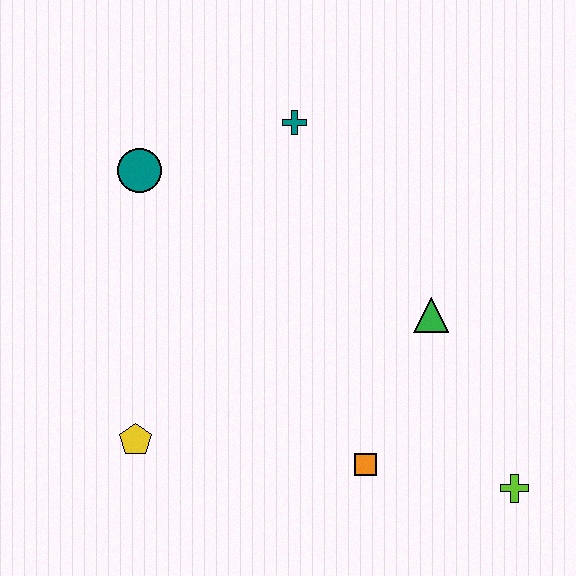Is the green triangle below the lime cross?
No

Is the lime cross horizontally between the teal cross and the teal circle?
No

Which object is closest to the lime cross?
The orange square is closest to the lime cross.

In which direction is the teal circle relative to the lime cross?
The teal circle is to the left of the lime cross.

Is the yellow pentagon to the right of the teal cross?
No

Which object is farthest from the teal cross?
The lime cross is farthest from the teal cross.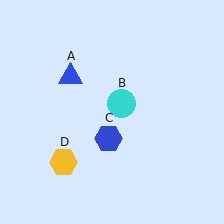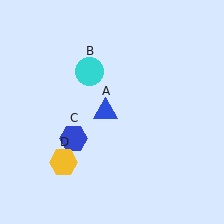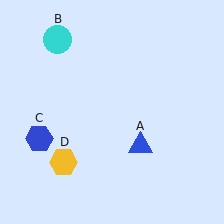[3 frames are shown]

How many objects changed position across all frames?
3 objects changed position: blue triangle (object A), cyan circle (object B), blue hexagon (object C).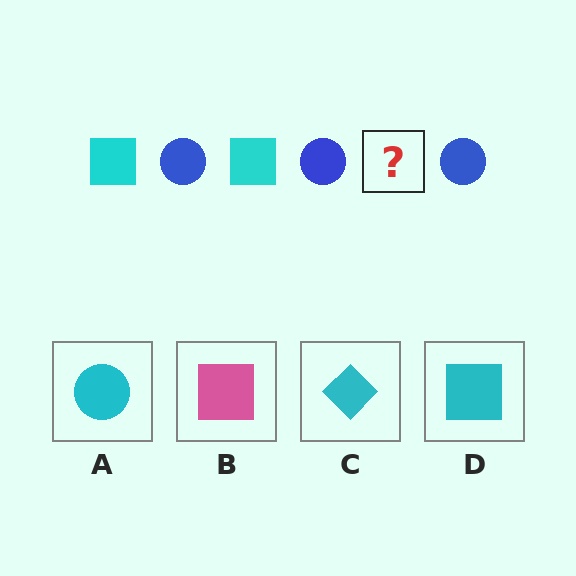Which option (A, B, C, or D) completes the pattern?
D.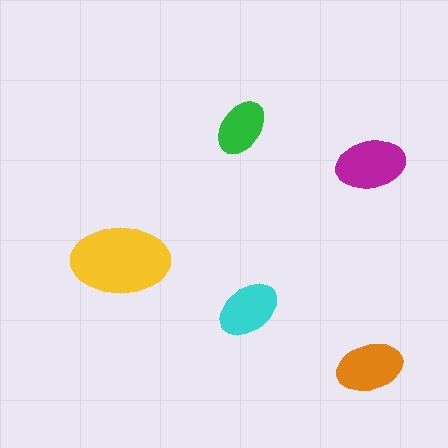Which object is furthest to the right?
The magenta ellipse is rightmost.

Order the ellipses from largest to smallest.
the yellow one, the magenta one, the orange one, the cyan one, the green one.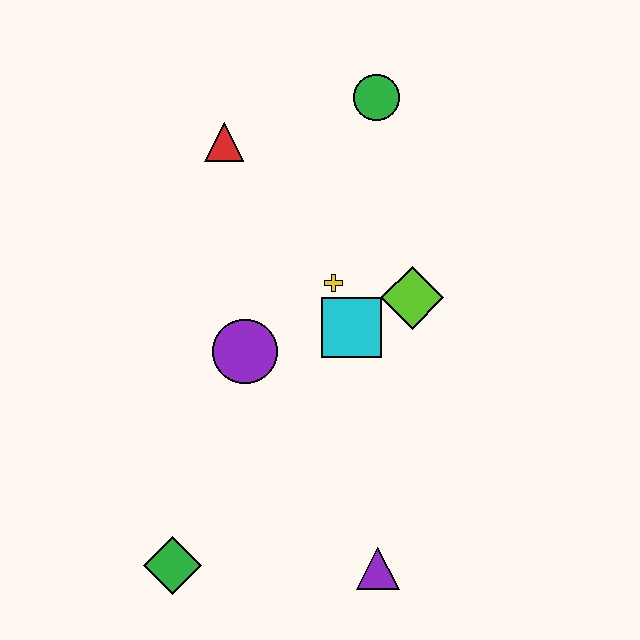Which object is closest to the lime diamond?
The cyan square is closest to the lime diamond.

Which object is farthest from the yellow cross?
The green diamond is farthest from the yellow cross.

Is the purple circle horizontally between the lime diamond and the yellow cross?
No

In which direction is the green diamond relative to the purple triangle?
The green diamond is to the left of the purple triangle.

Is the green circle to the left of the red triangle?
No